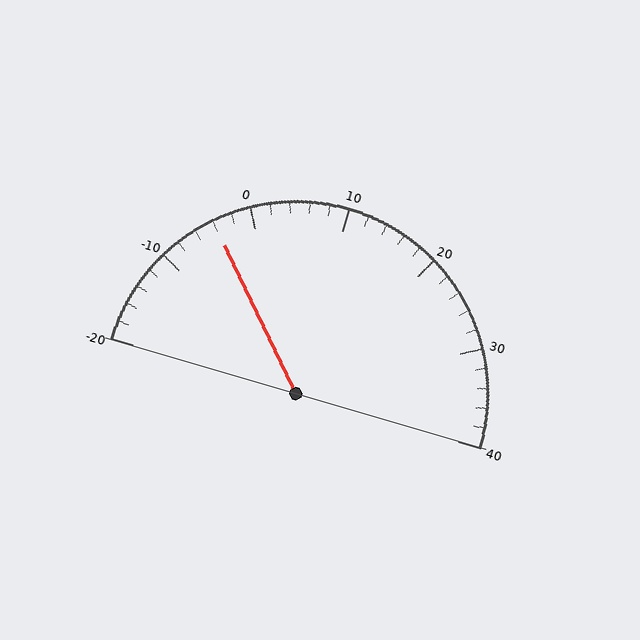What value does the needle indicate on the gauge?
The needle indicates approximately -4.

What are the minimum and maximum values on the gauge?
The gauge ranges from -20 to 40.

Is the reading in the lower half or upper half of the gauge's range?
The reading is in the lower half of the range (-20 to 40).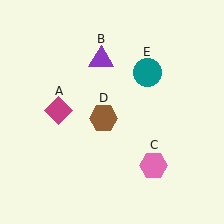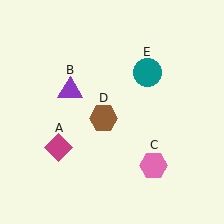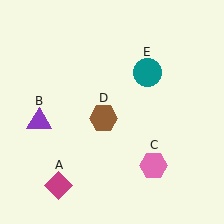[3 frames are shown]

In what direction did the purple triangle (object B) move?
The purple triangle (object B) moved down and to the left.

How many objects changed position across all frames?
2 objects changed position: magenta diamond (object A), purple triangle (object B).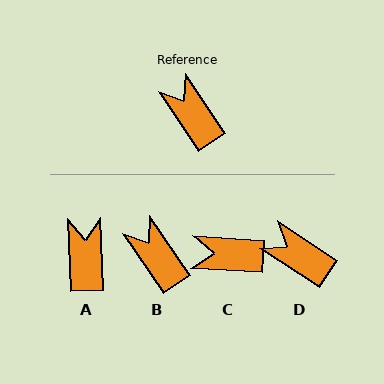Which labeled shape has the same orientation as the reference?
B.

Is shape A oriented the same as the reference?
No, it is off by about 32 degrees.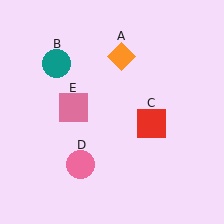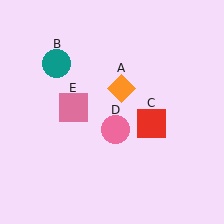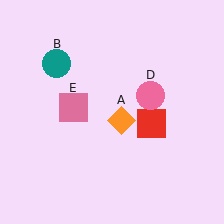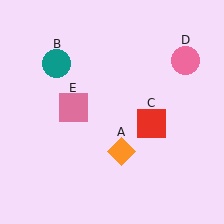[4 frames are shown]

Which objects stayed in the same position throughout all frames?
Teal circle (object B) and red square (object C) and pink square (object E) remained stationary.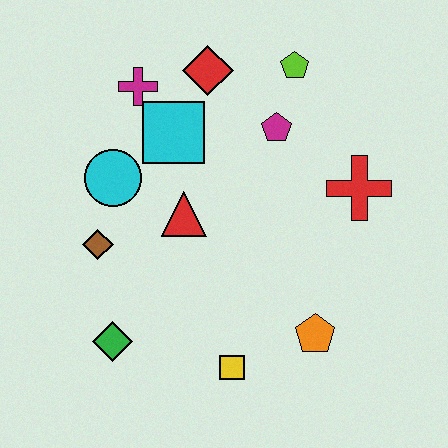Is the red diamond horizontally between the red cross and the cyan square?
Yes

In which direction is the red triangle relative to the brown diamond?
The red triangle is to the right of the brown diamond.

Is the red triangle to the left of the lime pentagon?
Yes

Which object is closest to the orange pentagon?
The yellow square is closest to the orange pentagon.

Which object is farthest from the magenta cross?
The orange pentagon is farthest from the magenta cross.